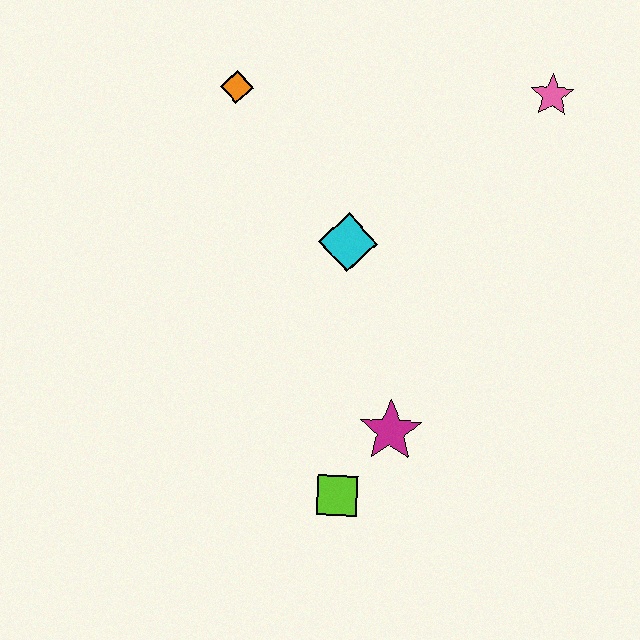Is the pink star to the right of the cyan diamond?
Yes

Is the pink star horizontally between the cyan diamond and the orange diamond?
No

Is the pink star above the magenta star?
Yes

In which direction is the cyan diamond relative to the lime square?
The cyan diamond is above the lime square.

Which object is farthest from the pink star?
The lime square is farthest from the pink star.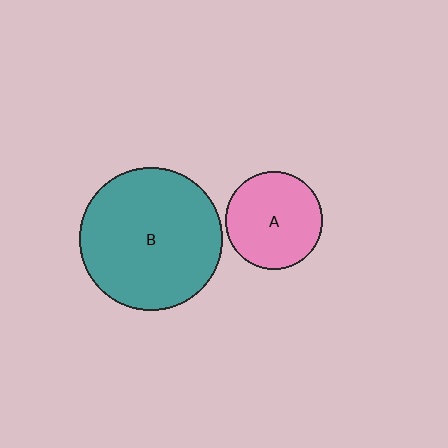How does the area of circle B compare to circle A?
Approximately 2.1 times.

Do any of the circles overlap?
No, none of the circles overlap.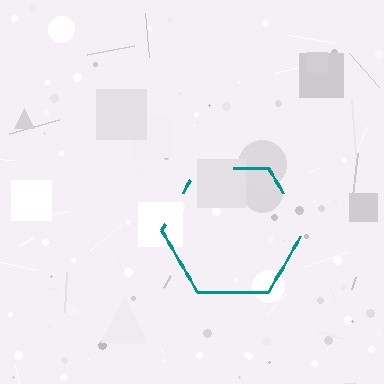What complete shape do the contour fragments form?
The contour fragments form a hexagon.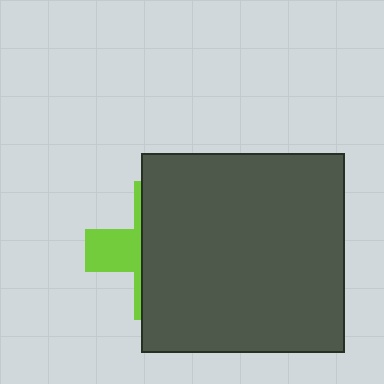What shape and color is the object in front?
The object in front is a dark gray rectangle.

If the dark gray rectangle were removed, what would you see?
You would see the complete lime cross.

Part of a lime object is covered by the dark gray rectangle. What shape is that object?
It is a cross.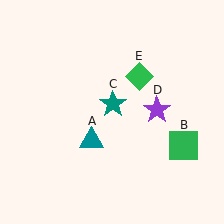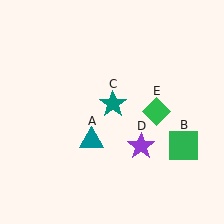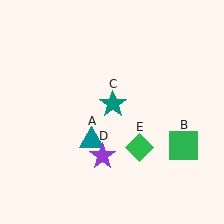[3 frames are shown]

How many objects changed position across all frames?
2 objects changed position: purple star (object D), green diamond (object E).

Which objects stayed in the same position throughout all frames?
Teal triangle (object A) and green square (object B) and teal star (object C) remained stationary.